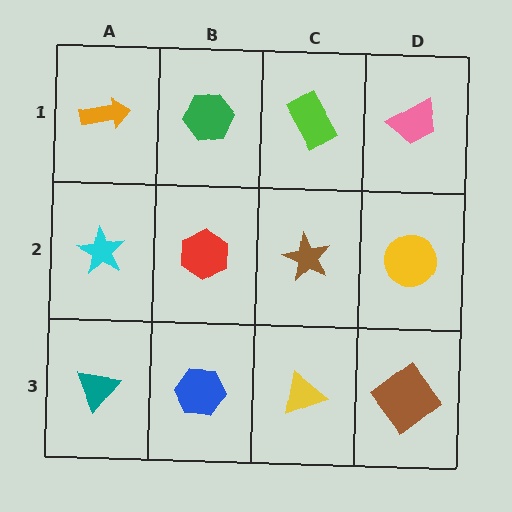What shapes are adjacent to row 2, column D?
A pink trapezoid (row 1, column D), a brown diamond (row 3, column D), a brown star (row 2, column C).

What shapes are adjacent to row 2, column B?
A green hexagon (row 1, column B), a blue hexagon (row 3, column B), a cyan star (row 2, column A), a brown star (row 2, column C).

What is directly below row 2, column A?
A teal triangle.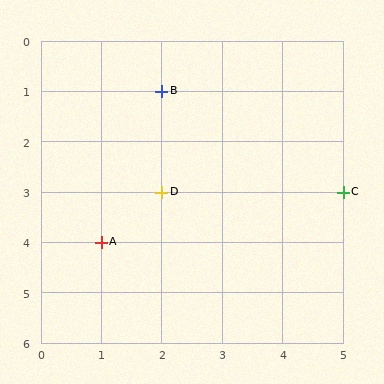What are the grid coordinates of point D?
Point D is at grid coordinates (2, 3).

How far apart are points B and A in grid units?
Points B and A are 1 column and 3 rows apart (about 3.2 grid units diagonally).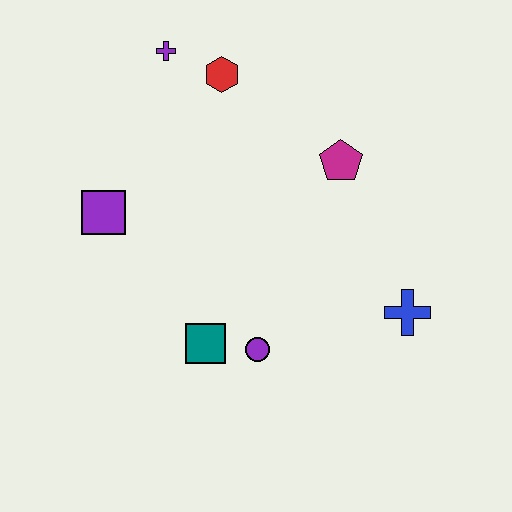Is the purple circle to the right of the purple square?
Yes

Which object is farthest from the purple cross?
The blue cross is farthest from the purple cross.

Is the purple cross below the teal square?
No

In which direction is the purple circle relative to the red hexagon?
The purple circle is below the red hexagon.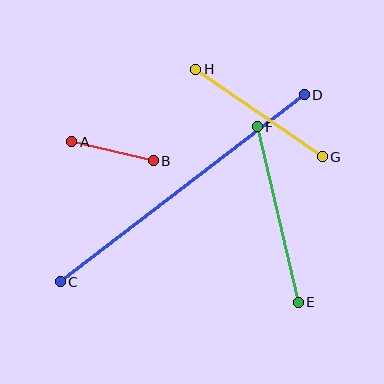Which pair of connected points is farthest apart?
Points C and D are farthest apart.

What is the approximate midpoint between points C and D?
The midpoint is at approximately (182, 188) pixels.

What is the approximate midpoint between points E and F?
The midpoint is at approximately (278, 215) pixels.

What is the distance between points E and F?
The distance is approximately 180 pixels.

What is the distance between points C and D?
The distance is approximately 308 pixels.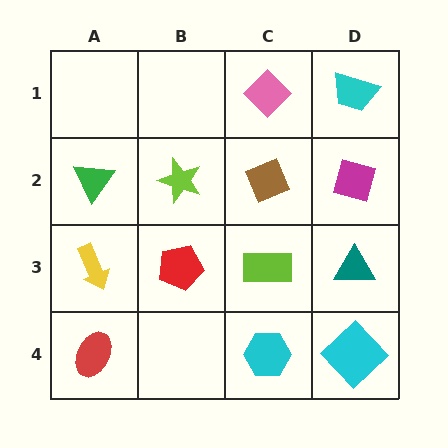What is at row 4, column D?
A cyan diamond.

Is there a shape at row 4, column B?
No, that cell is empty.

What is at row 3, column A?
A yellow arrow.